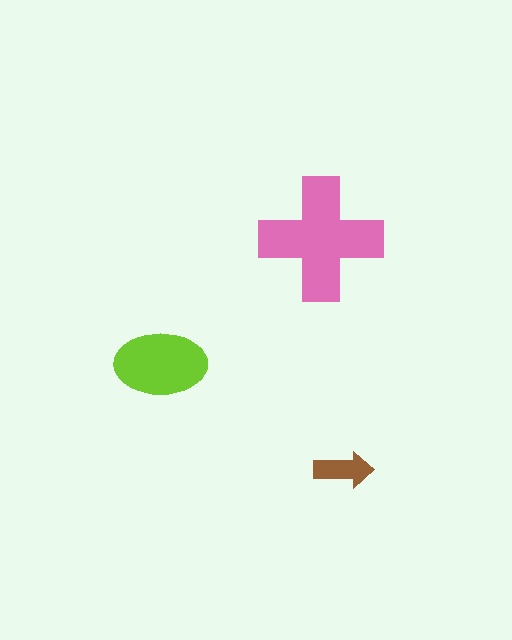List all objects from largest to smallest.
The pink cross, the lime ellipse, the brown arrow.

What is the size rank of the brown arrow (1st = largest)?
3rd.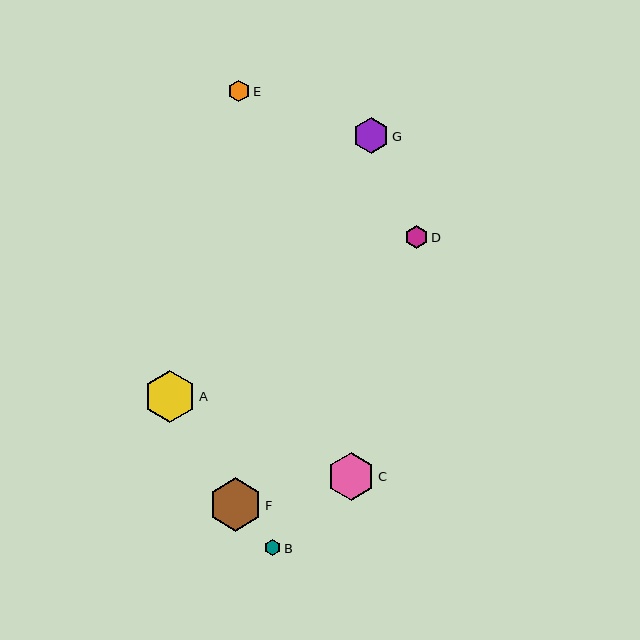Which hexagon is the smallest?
Hexagon B is the smallest with a size of approximately 17 pixels.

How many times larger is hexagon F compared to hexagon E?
Hexagon F is approximately 2.5 times the size of hexagon E.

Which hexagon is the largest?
Hexagon F is the largest with a size of approximately 53 pixels.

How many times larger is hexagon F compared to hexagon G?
Hexagon F is approximately 1.5 times the size of hexagon G.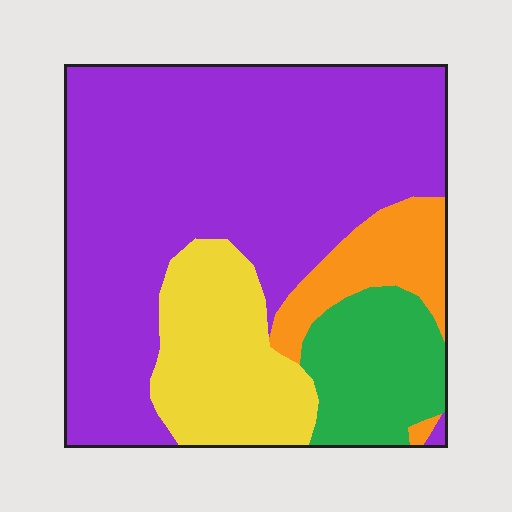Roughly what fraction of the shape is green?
Green covers 13% of the shape.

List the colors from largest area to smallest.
From largest to smallest: purple, yellow, green, orange.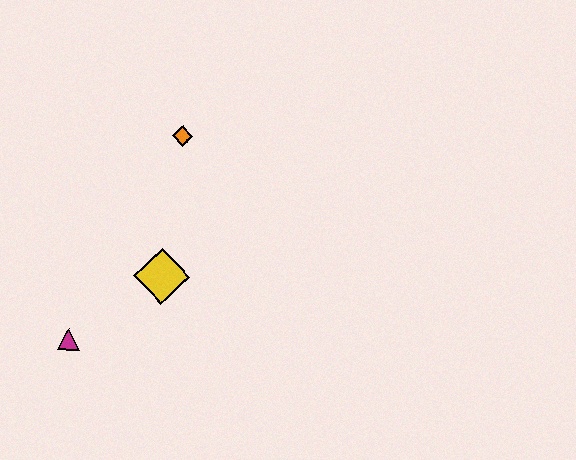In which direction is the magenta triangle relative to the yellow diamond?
The magenta triangle is to the left of the yellow diamond.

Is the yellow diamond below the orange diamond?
Yes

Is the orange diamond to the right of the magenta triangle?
Yes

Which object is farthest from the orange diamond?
The magenta triangle is farthest from the orange diamond.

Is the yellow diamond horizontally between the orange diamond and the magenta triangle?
Yes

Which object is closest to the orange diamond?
The yellow diamond is closest to the orange diamond.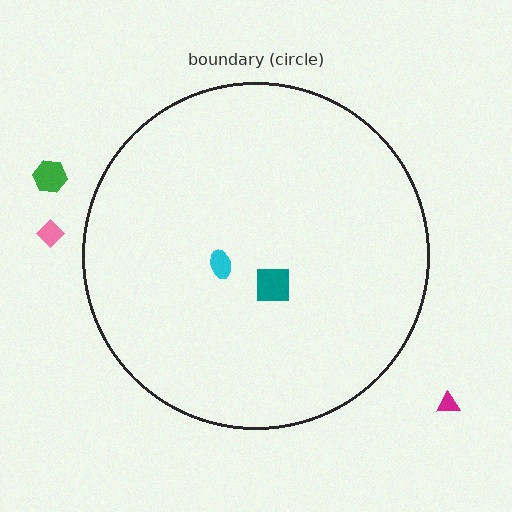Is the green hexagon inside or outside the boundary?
Outside.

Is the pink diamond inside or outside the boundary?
Outside.